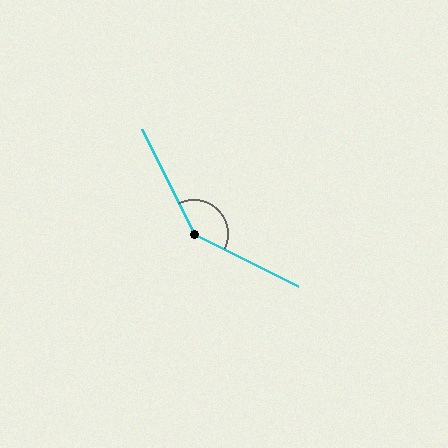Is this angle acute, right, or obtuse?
It is obtuse.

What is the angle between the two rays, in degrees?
Approximately 143 degrees.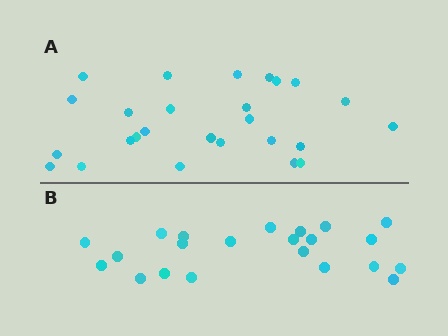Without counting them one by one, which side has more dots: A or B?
Region A (the top region) has more dots.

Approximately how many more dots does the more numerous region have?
Region A has about 4 more dots than region B.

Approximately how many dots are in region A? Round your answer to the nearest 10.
About 30 dots. (The exact count is 26, which rounds to 30.)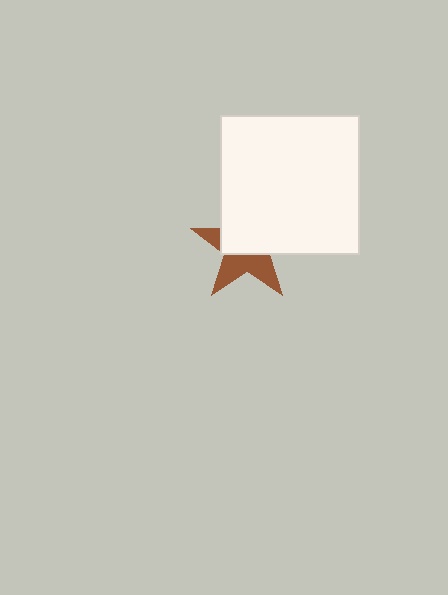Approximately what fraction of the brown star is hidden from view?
Roughly 57% of the brown star is hidden behind the white square.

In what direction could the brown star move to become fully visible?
The brown star could move down. That would shift it out from behind the white square entirely.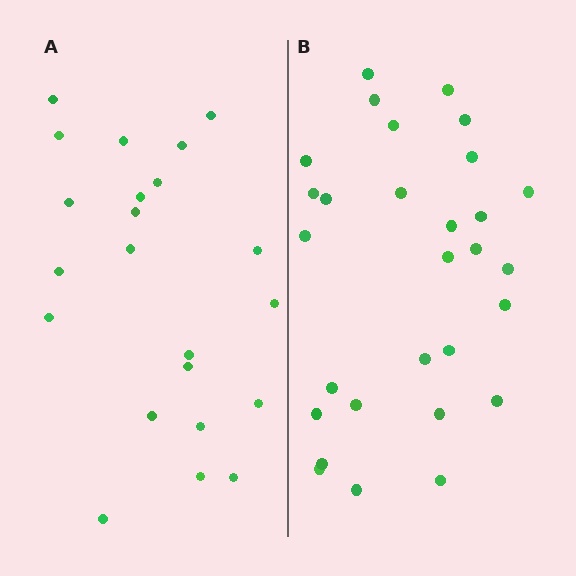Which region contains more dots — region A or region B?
Region B (the right region) has more dots.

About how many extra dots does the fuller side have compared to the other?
Region B has roughly 8 or so more dots than region A.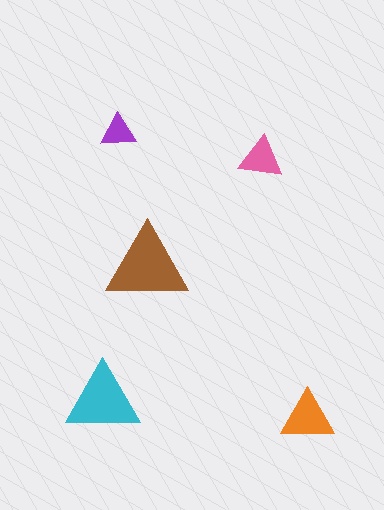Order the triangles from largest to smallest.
the brown one, the cyan one, the orange one, the pink one, the purple one.